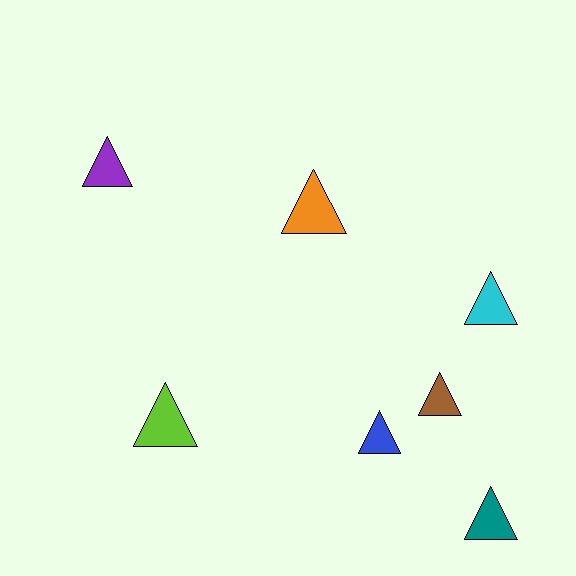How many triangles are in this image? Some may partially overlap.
There are 7 triangles.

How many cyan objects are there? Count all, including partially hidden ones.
There is 1 cyan object.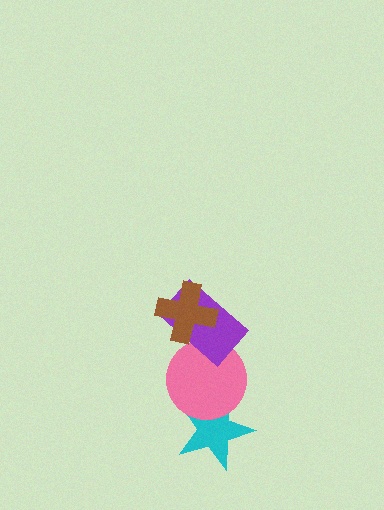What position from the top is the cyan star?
The cyan star is 4th from the top.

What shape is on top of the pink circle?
The purple rectangle is on top of the pink circle.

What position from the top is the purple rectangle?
The purple rectangle is 2nd from the top.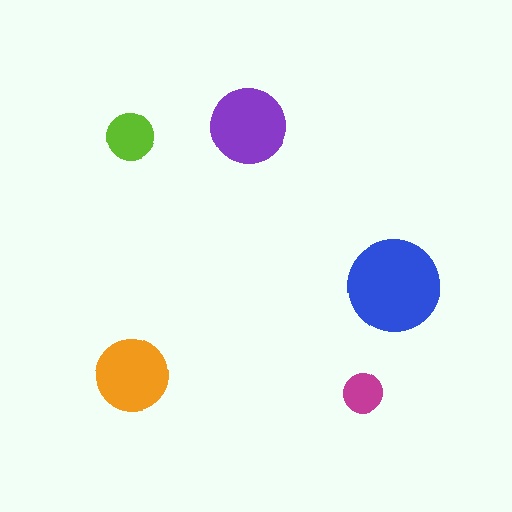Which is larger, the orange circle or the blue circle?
The blue one.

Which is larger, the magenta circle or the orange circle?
The orange one.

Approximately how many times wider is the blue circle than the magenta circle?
About 2.5 times wider.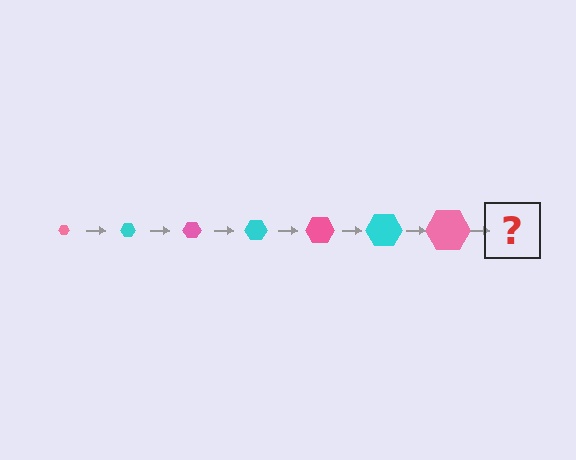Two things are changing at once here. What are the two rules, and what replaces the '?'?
The two rules are that the hexagon grows larger each step and the color cycles through pink and cyan. The '?' should be a cyan hexagon, larger than the previous one.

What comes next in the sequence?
The next element should be a cyan hexagon, larger than the previous one.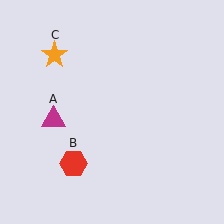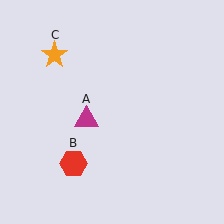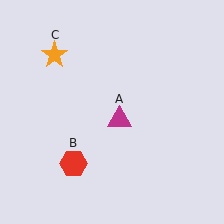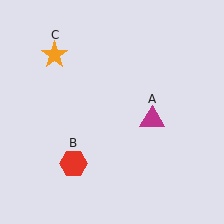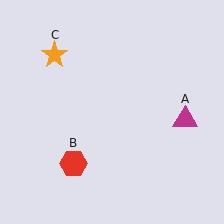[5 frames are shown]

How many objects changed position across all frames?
1 object changed position: magenta triangle (object A).